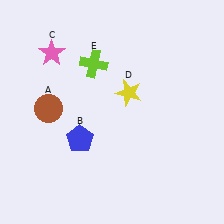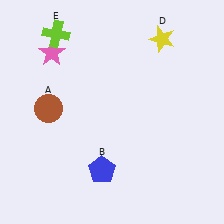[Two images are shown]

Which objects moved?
The objects that moved are: the blue pentagon (B), the yellow star (D), the lime cross (E).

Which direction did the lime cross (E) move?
The lime cross (E) moved left.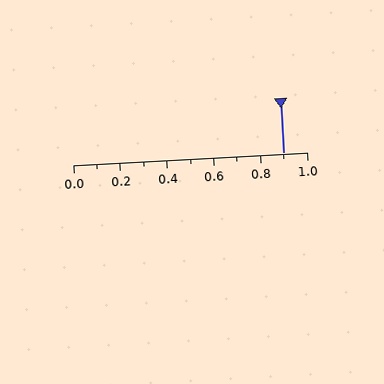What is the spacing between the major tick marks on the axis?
The major ticks are spaced 0.2 apart.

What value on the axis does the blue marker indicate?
The marker indicates approximately 0.9.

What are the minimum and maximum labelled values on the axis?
The axis runs from 0.0 to 1.0.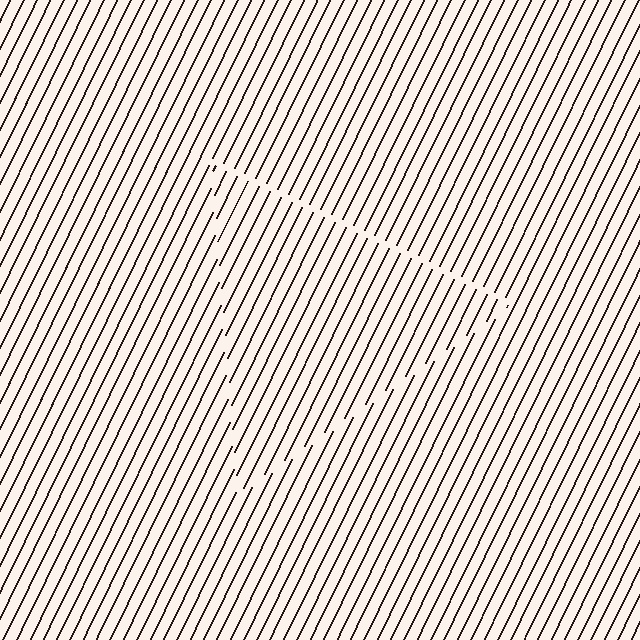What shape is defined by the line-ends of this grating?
An illusory triangle. The interior of the shape contains the same grating, shifted by half a period — the contour is defined by the phase discontinuity where line-ends from the inner and outer gratings abut.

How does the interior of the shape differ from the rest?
The interior of the shape contains the same grating, shifted by half a period — the contour is defined by the phase discontinuity where line-ends from the inner and outer gratings abut.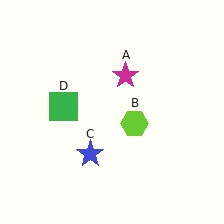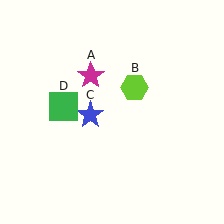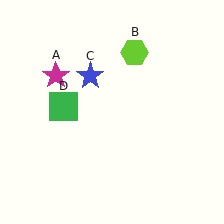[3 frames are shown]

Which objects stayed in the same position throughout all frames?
Green square (object D) remained stationary.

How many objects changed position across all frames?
3 objects changed position: magenta star (object A), lime hexagon (object B), blue star (object C).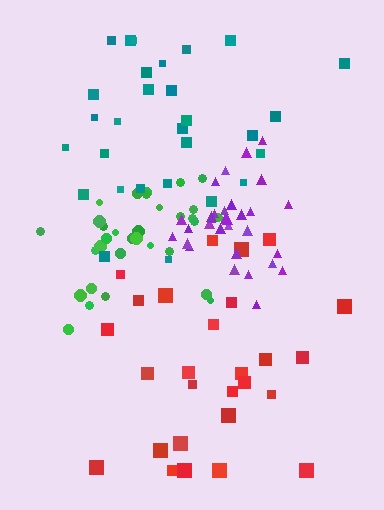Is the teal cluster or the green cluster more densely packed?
Green.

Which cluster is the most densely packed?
Purple.